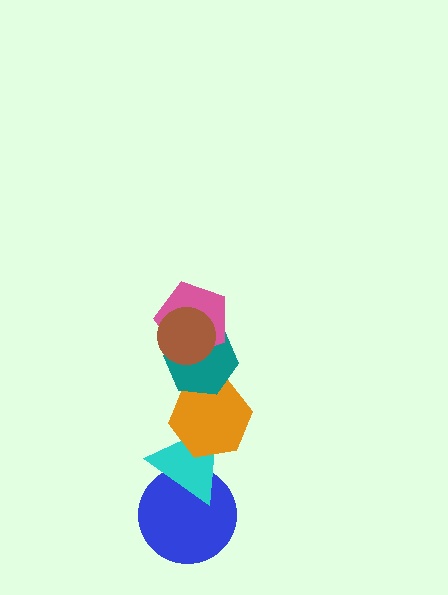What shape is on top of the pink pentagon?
The brown circle is on top of the pink pentagon.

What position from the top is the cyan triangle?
The cyan triangle is 5th from the top.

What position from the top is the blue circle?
The blue circle is 6th from the top.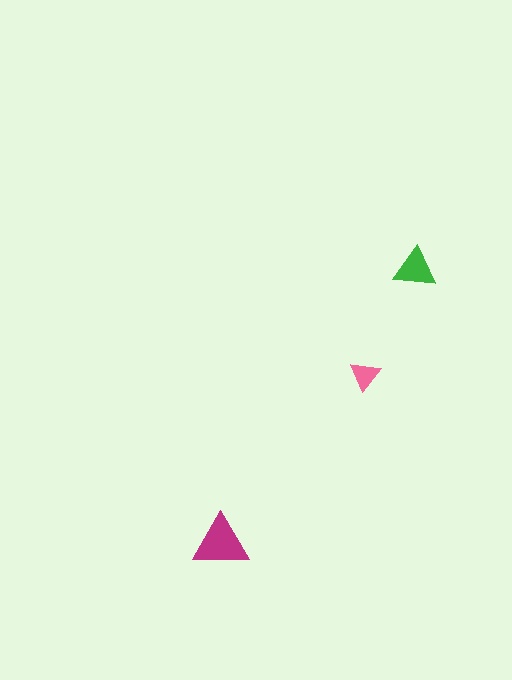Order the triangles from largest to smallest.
the magenta one, the green one, the pink one.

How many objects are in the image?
There are 3 objects in the image.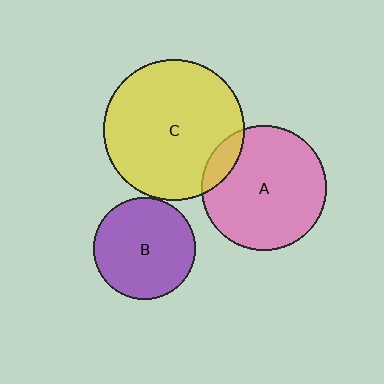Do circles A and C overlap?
Yes.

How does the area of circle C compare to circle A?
Approximately 1.3 times.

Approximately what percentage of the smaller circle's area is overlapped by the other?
Approximately 10%.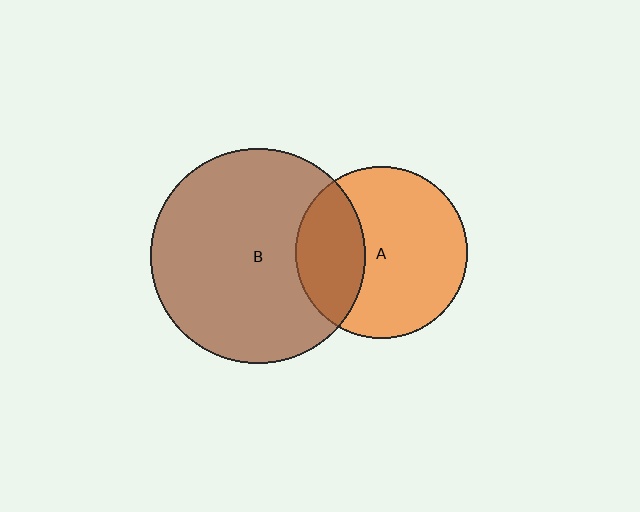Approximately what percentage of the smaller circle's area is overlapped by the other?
Approximately 30%.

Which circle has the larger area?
Circle B (brown).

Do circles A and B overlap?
Yes.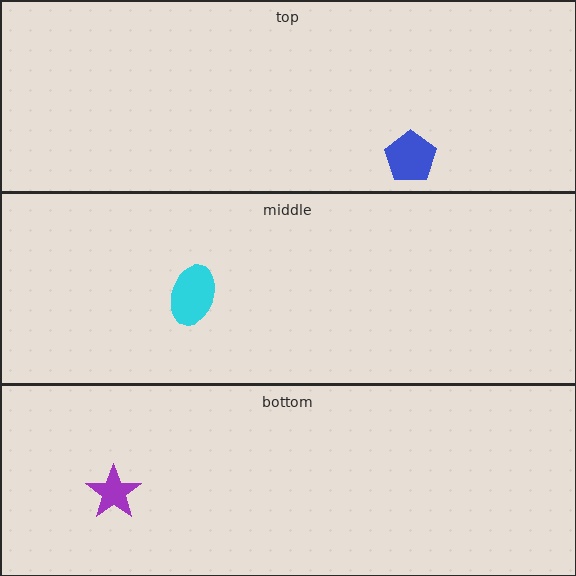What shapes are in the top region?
The blue pentagon.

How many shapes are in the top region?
1.